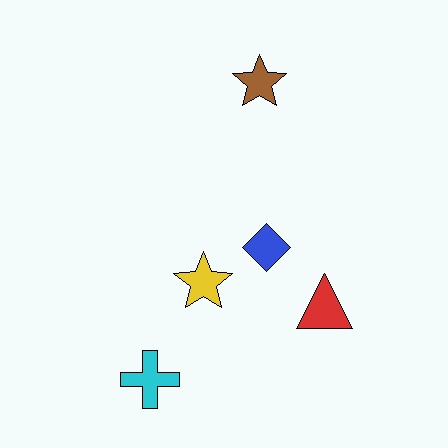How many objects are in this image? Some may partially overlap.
There are 5 objects.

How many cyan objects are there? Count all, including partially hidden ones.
There is 1 cyan object.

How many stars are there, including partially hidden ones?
There are 2 stars.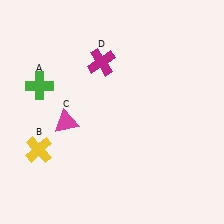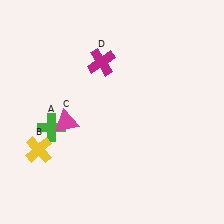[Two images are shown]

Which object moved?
The green cross (A) moved down.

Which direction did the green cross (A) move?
The green cross (A) moved down.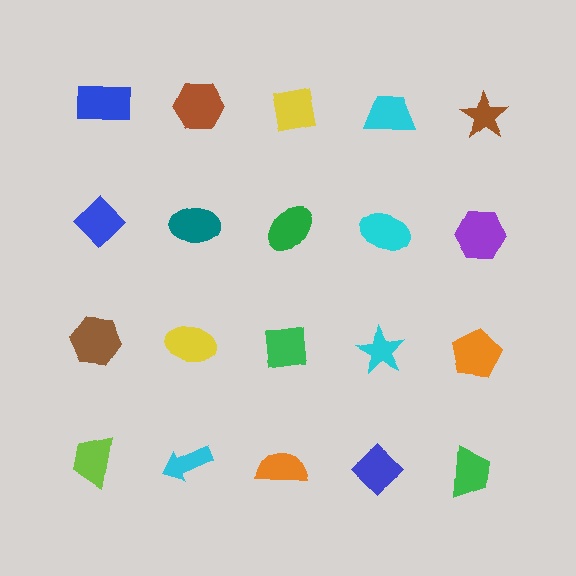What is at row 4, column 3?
An orange semicircle.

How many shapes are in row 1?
5 shapes.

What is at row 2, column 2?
A teal ellipse.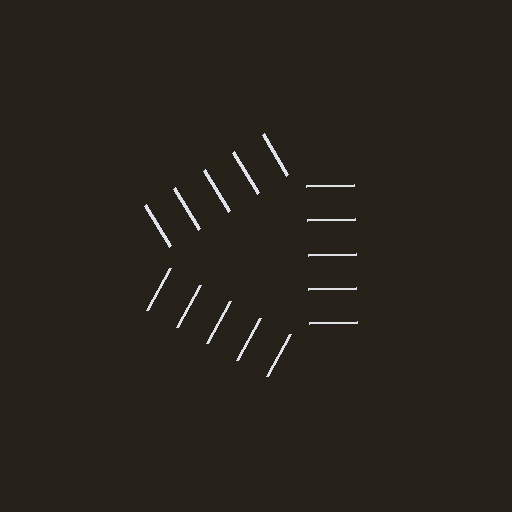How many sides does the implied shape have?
3 sides — the line-ends trace a triangle.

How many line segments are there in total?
15 — 5 along each of the 3 edges.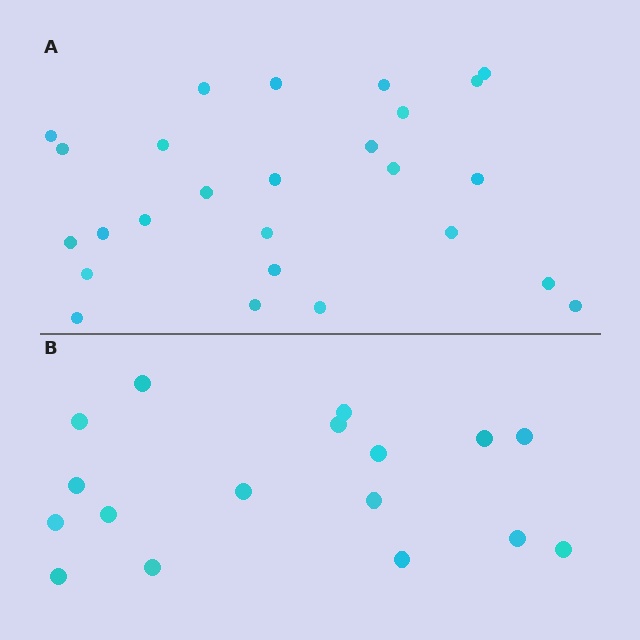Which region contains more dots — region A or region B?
Region A (the top region) has more dots.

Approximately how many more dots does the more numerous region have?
Region A has roughly 8 or so more dots than region B.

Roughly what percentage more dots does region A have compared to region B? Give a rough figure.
About 55% more.